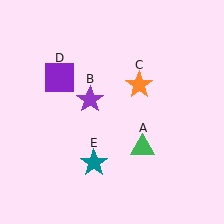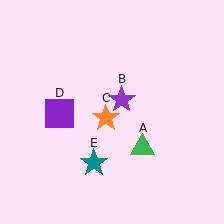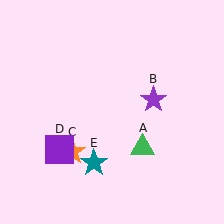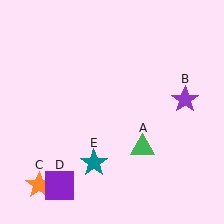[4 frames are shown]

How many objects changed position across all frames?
3 objects changed position: purple star (object B), orange star (object C), purple square (object D).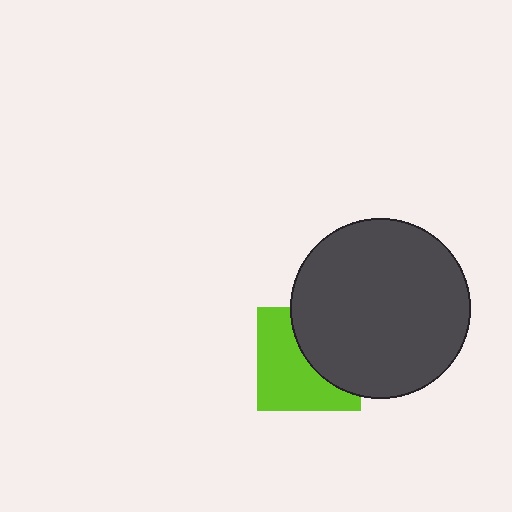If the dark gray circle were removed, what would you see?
You would see the complete lime square.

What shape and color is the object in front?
The object in front is a dark gray circle.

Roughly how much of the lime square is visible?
About half of it is visible (roughly 56%).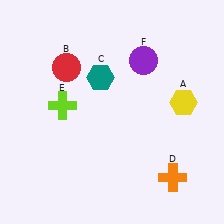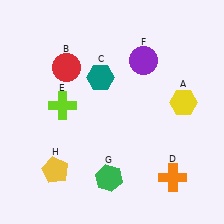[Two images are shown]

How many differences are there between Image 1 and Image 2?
There are 2 differences between the two images.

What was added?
A green hexagon (G), a yellow pentagon (H) were added in Image 2.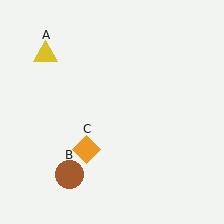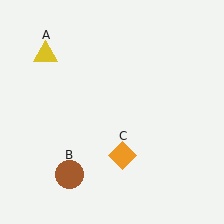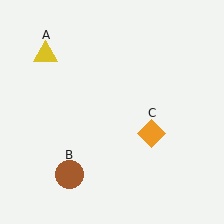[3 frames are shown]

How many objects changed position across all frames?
1 object changed position: orange diamond (object C).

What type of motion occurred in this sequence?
The orange diamond (object C) rotated counterclockwise around the center of the scene.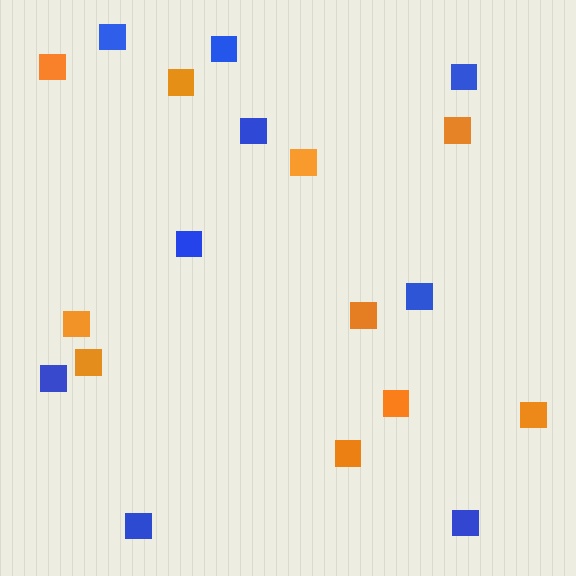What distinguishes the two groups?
There are 2 groups: one group of blue squares (9) and one group of orange squares (10).